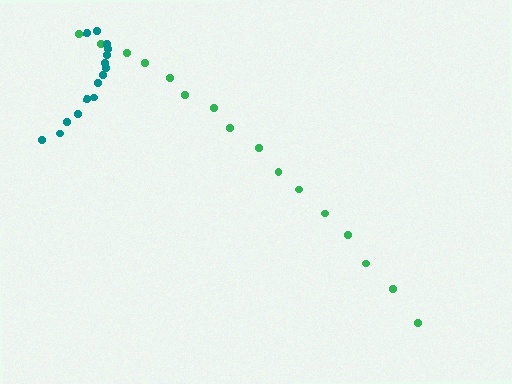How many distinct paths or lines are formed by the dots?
There are 2 distinct paths.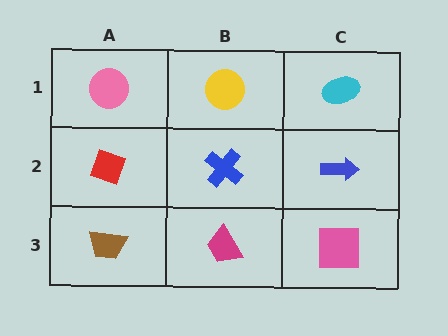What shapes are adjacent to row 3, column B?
A blue cross (row 2, column B), a brown trapezoid (row 3, column A), a pink square (row 3, column C).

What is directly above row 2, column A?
A pink circle.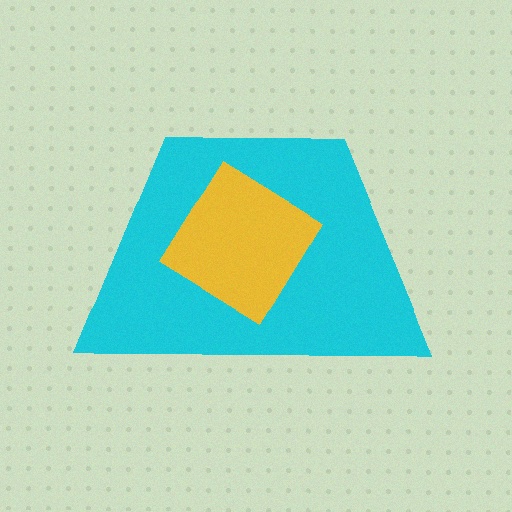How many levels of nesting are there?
2.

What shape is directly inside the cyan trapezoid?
The yellow diamond.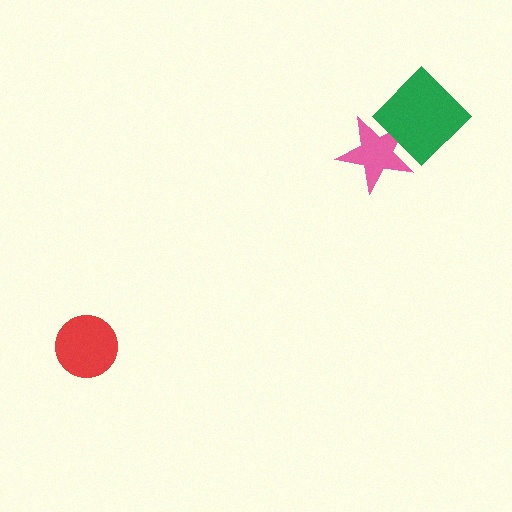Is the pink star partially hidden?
Yes, it is partially covered by another shape.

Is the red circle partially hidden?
No, no other shape covers it.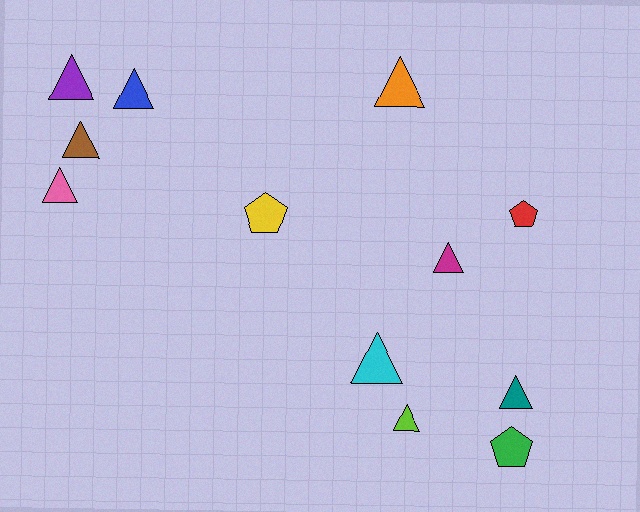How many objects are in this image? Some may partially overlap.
There are 12 objects.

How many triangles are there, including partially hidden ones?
There are 9 triangles.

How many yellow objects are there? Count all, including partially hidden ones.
There is 1 yellow object.